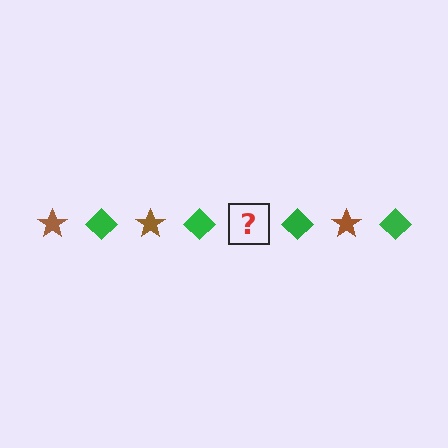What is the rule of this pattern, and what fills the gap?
The rule is that the pattern alternates between brown star and green diamond. The gap should be filled with a brown star.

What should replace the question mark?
The question mark should be replaced with a brown star.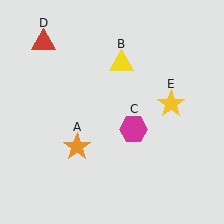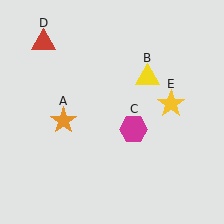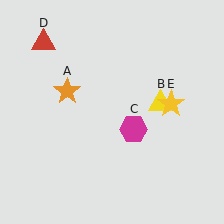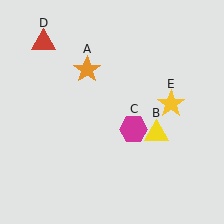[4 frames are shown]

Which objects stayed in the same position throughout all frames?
Magenta hexagon (object C) and red triangle (object D) and yellow star (object E) remained stationary.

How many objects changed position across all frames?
2 objects changed position: orange star (object A), yellow triangle (object B).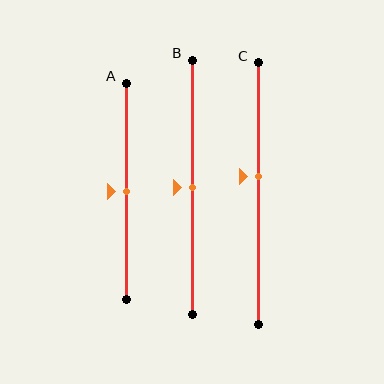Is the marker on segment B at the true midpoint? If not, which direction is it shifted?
Yes, the marker on segment B is at the true midpoint.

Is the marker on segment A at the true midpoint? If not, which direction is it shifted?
Yes, the marker on segment A is at the true midpoint.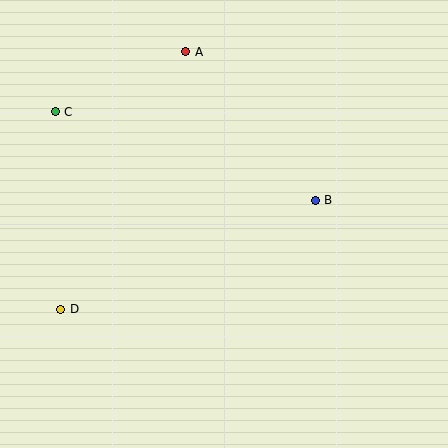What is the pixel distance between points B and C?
The distance between B and C is 274 pixels.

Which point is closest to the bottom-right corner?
Point B is closest to the bottom-right corner.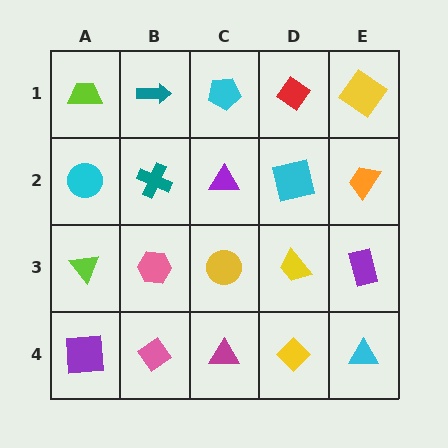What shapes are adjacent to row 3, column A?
A cyan circle (row 2, column A), a purple square (row 4, column A), a pink hexagon (row 3, column B).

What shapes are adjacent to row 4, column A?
A lime triangle (row 3, column A), a pink diamond (row 4, column B).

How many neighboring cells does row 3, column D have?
4.